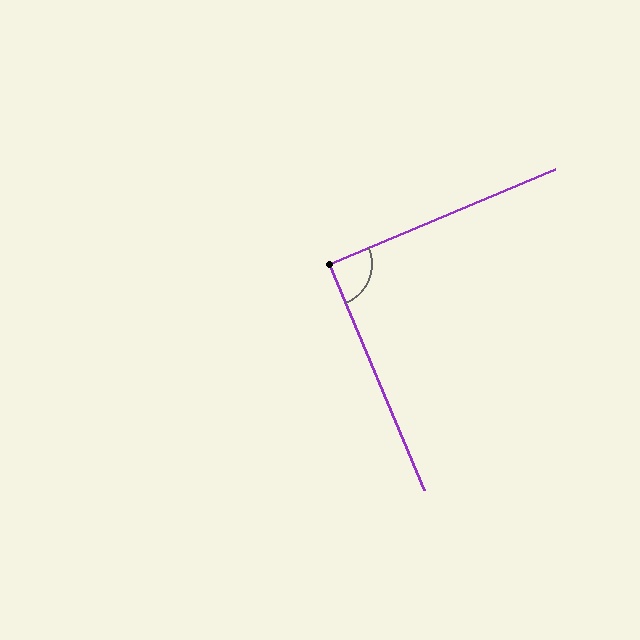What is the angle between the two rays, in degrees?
Approximately 90 degrees.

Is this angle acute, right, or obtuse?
It is approximately a right angle.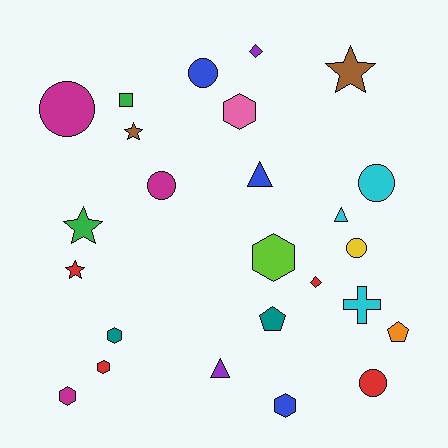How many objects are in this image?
There are 25 objects.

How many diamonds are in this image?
There are 2 diamonds.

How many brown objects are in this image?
There are 2 brown objects.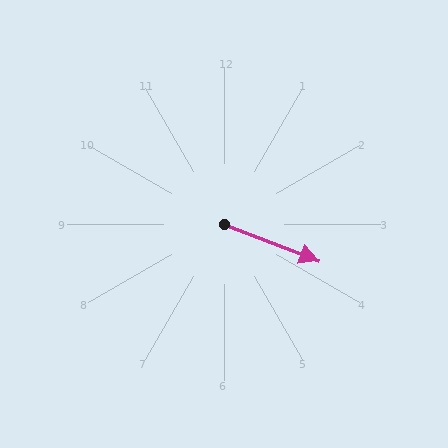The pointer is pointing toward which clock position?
Roughly 4 o'clock.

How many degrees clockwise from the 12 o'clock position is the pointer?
Approximately 111 degrees.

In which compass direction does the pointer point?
East.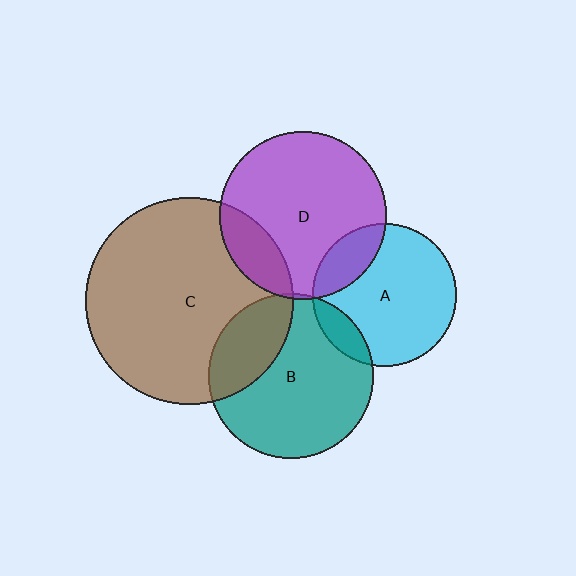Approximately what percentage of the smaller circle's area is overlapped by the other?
Approximately 5%.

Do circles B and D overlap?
Yes.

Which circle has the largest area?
Circle C (brown).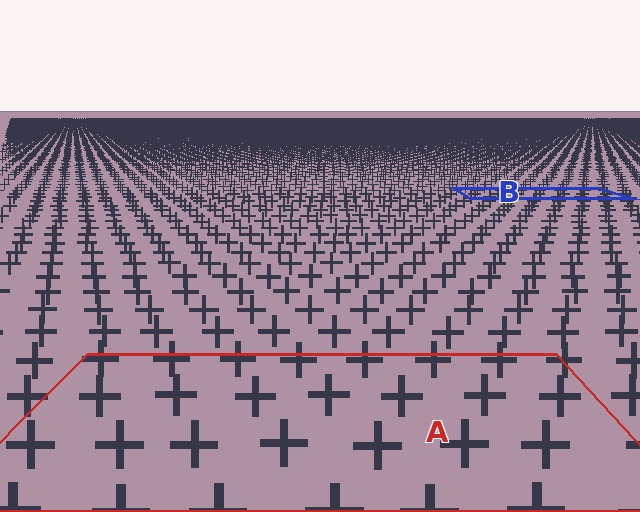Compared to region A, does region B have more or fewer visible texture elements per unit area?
Region B has more texture elements per unit area — they are packed more densely because it is farther away.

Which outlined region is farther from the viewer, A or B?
Region B is farther from the viewer — the texture elements inside it appear smaller and more densely packed.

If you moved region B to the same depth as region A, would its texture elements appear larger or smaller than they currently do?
They would appear larger. At a closer depth, the same texture elements are projected at a bigger on-screen size.